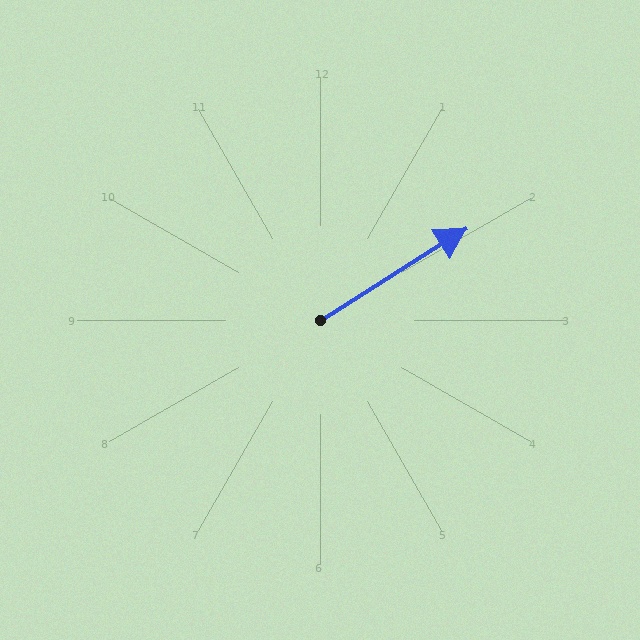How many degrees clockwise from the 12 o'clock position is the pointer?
Approximately 58 degrees.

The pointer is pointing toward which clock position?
Roughly 2 o'clock.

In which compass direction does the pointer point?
Northeast.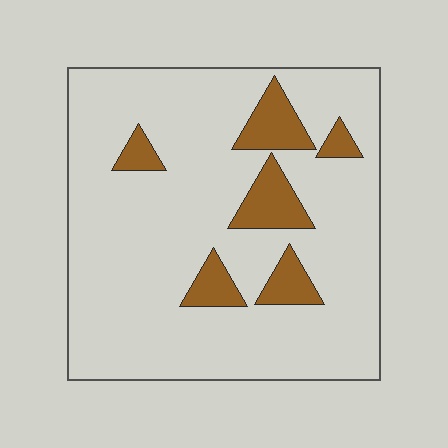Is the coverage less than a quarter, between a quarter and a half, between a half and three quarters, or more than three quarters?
Less than a quarter.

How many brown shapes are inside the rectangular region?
6.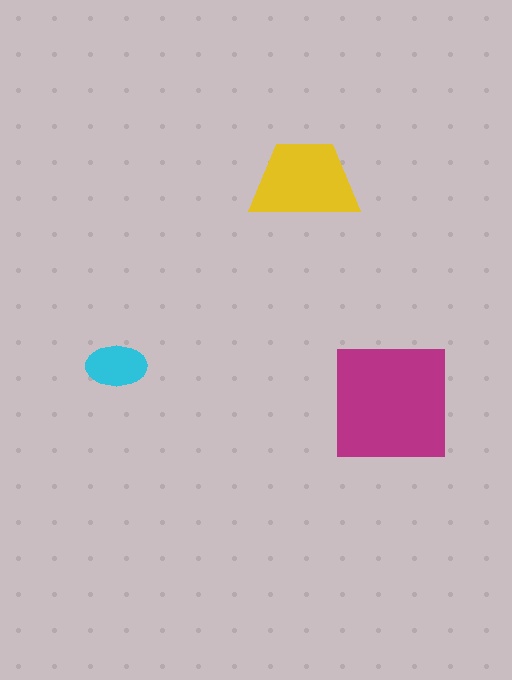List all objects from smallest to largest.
The cyan ellipse, the yellow trapezoid, the magenta square.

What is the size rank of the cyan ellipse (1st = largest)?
3rd.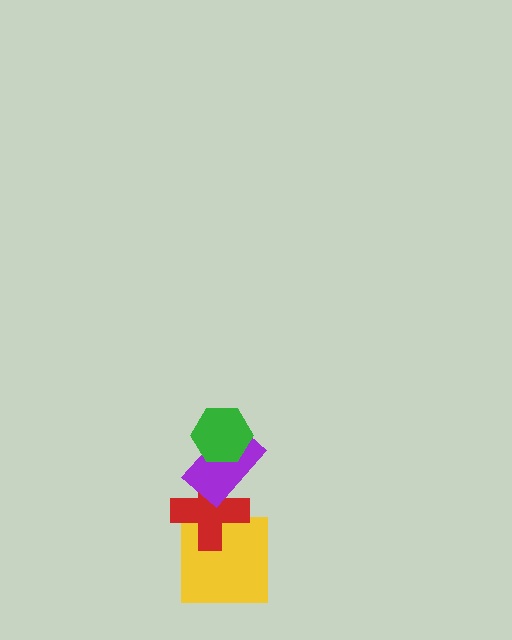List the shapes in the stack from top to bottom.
From top to bottom: the green hexagon, the purple rectangle, the red cross, the yellow square.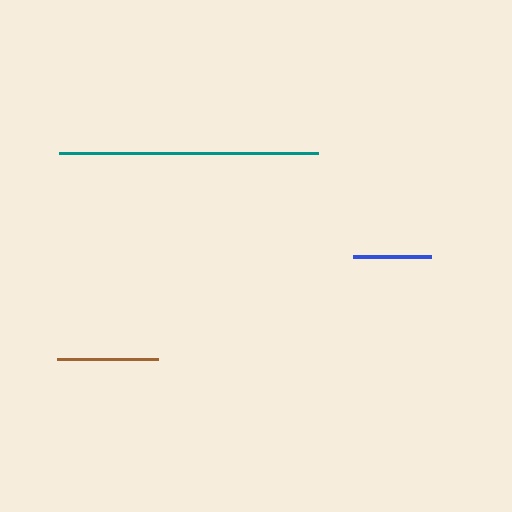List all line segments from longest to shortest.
From longest to shortest: teal, brown, blue.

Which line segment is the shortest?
The blue line is the shortest at approximately 78 pixels.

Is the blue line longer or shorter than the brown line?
The brown line is longer than the blue line.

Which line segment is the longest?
The teal line is the longest at approximately 259 pixels.